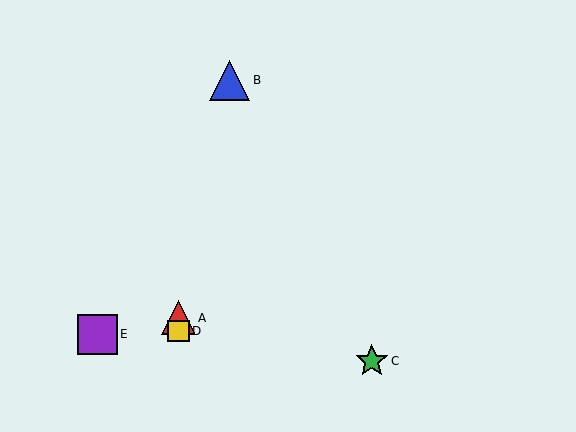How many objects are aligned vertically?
2 objects (A, D) are aligned vertically.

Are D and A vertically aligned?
Yes, both are at x≈178.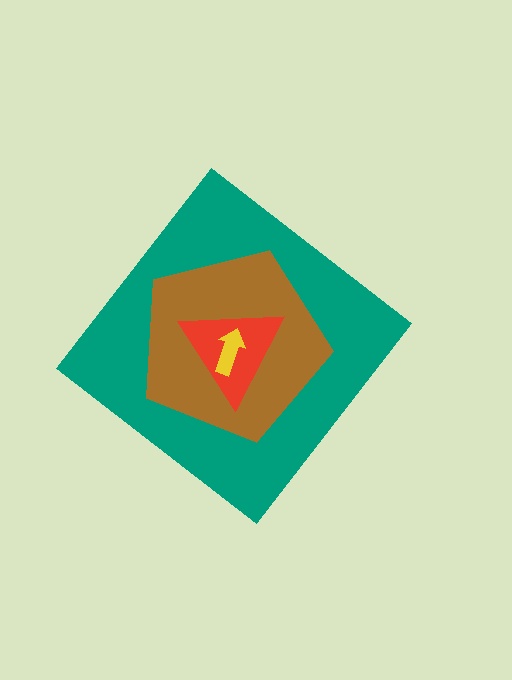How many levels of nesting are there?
4.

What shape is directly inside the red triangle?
The yellow arrow.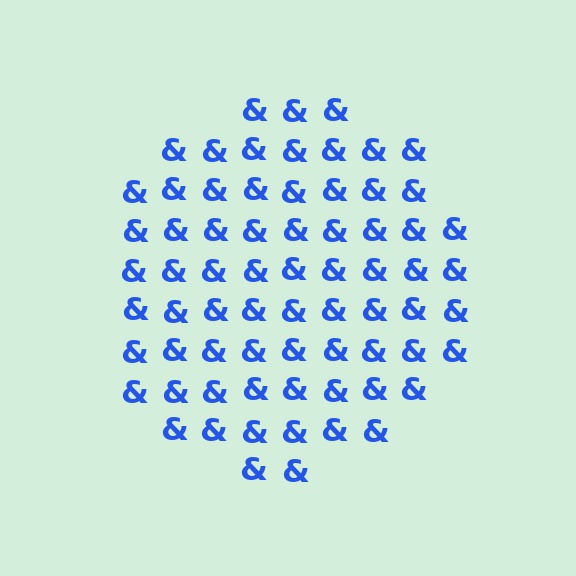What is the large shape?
The large shape is a circle.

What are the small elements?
The small elements are ampersands.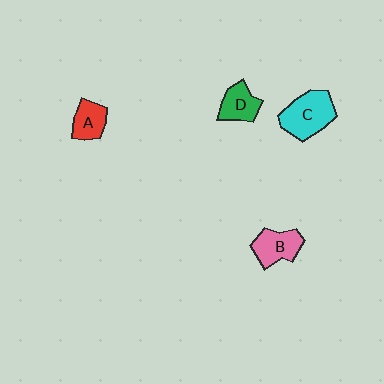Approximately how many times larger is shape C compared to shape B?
Approximately 1.4 times.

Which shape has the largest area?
Shape C (cyan).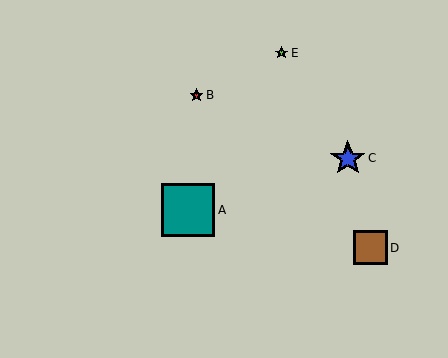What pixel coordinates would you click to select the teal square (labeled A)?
Click at (188, 210) to select the teal square A.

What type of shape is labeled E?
Shape E is a lime star.